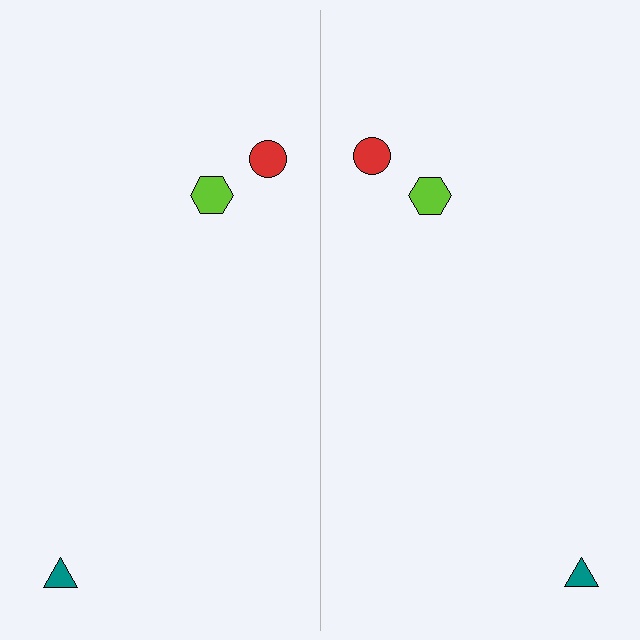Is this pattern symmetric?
Yes, this pattern has bilateral (reflection) symmetry.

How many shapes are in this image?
There are 6 shapes in this image.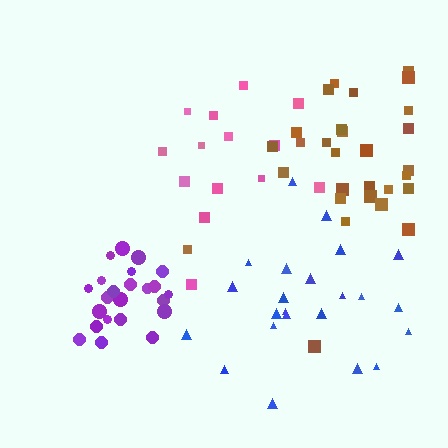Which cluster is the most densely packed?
Purple.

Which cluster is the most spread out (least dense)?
Pink.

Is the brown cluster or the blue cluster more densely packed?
Brown.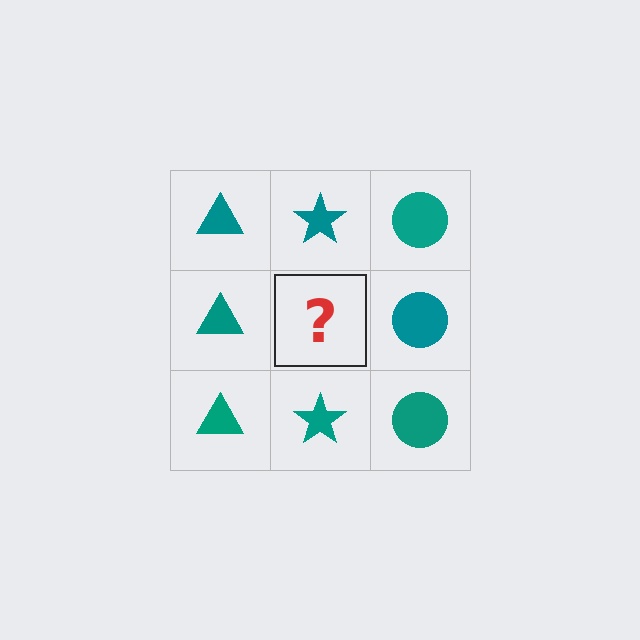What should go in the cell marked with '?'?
The missing cell should contain a teal star.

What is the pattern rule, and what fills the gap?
The rule is that each column has a consistent shape. The gap should be filled with a teal star.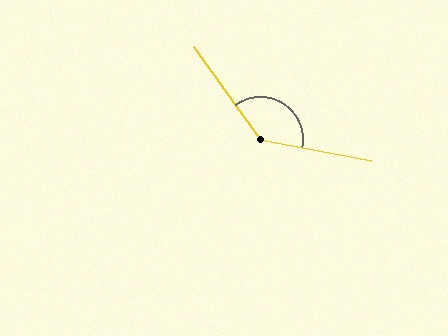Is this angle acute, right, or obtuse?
It is obtuse.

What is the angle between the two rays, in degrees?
Approximately 137 degrees.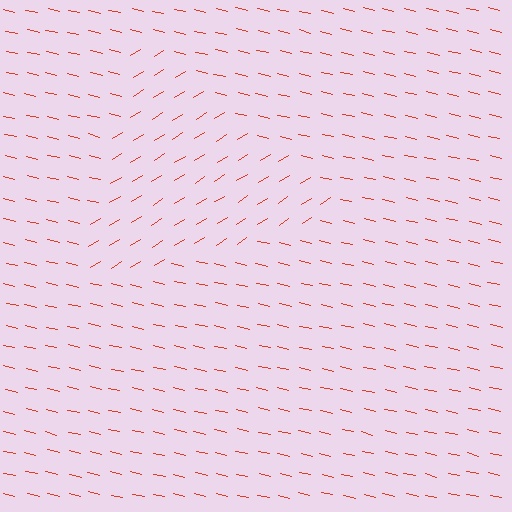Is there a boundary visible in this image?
Yes, there is a texture boundary formed by a change in line orientation.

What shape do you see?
I see a triangle.